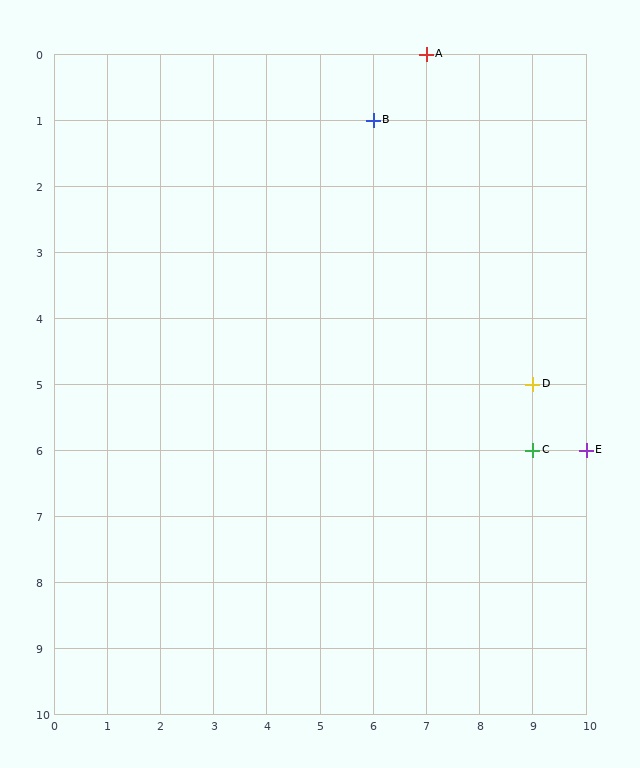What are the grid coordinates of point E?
Point E is at grid coordinates (10, 6).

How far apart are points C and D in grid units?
Points C and D are 1 row apart.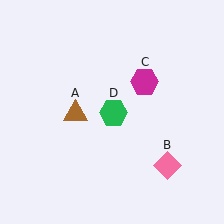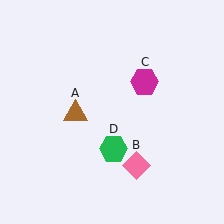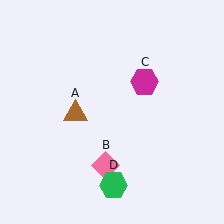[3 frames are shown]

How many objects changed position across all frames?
2 objects changed position: pink diamond (object B), green hexagon (object D).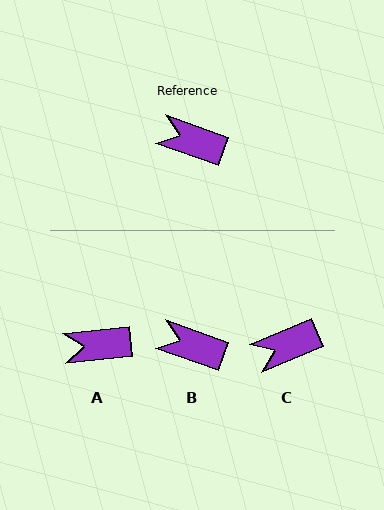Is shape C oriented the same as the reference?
No, it is off by about 42 degrees.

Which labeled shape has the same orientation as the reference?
B.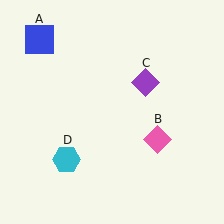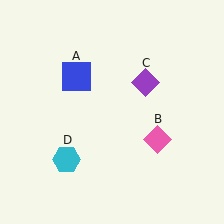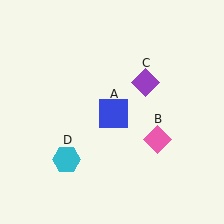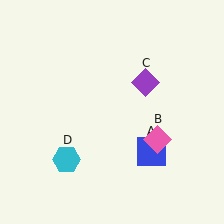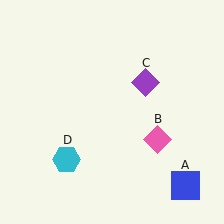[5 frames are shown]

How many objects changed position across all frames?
1 object changed position: blue square (object A).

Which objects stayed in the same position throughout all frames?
Pink diamond (object B) and purple diamond (object C) and cyan hexagon (object D) remained stationary.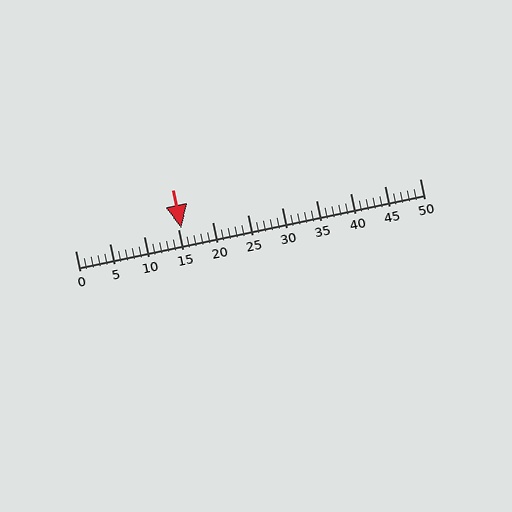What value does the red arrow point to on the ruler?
The red arrow points to approximately 15.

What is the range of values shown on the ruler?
The ruler shows values from 0 to 50.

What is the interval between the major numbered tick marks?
The major tick marks are spaced 5 units apart.